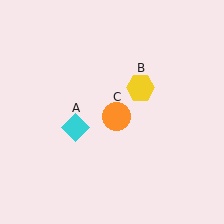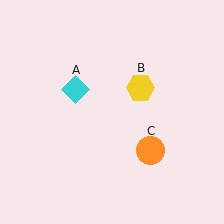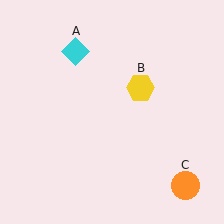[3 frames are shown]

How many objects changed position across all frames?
2 objects changed position: cyan diamond (object A), orange circle (object C).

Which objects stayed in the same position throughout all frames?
Yellow hexagon (object B) remained stationary.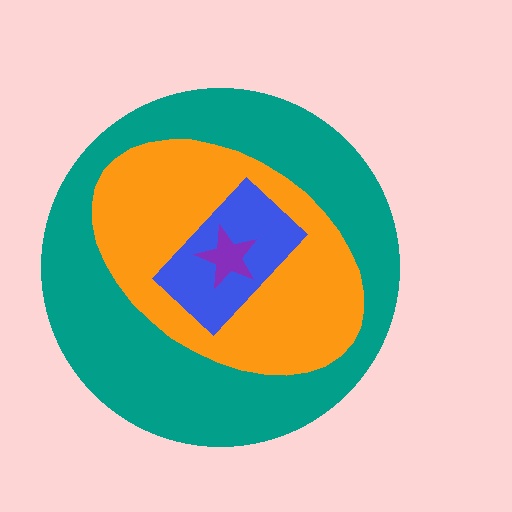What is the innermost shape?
The purple star.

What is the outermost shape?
The teal circle.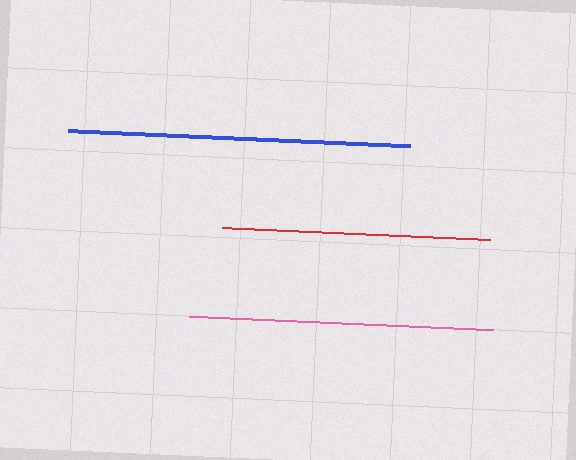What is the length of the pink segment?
The pink segment is approximately 305 pixels long.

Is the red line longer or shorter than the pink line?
The pink line is longer than the red line.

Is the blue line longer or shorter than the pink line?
The blue line is longer than the pink line.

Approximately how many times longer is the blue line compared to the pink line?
The blue line is approximately 1.1 times the length of the pink line.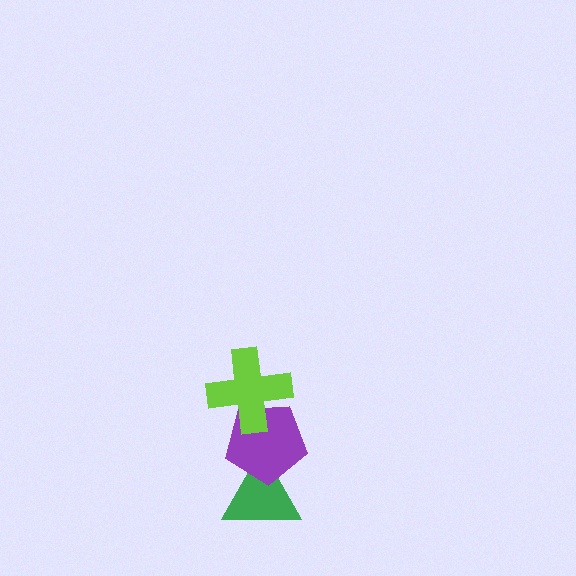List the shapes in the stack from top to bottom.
From top to bottom: the lime cross, the purple pentagon, the green triangle.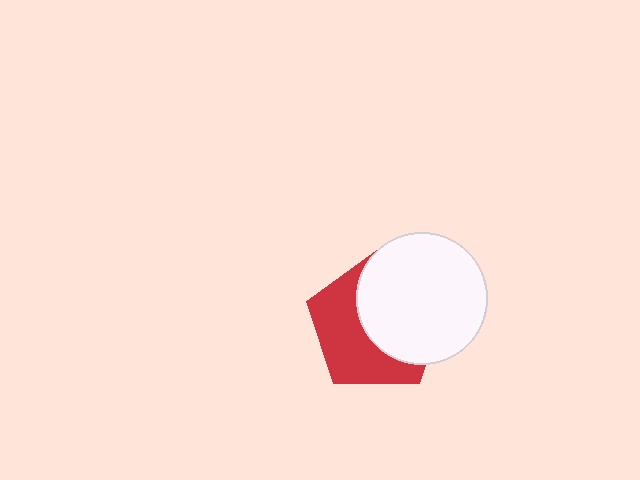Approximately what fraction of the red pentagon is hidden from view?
Roughly 52% of the red pentagon is hidden behind the white circle.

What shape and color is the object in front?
The object in front is a white circle.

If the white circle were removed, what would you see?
You would see the complete red pentagon.